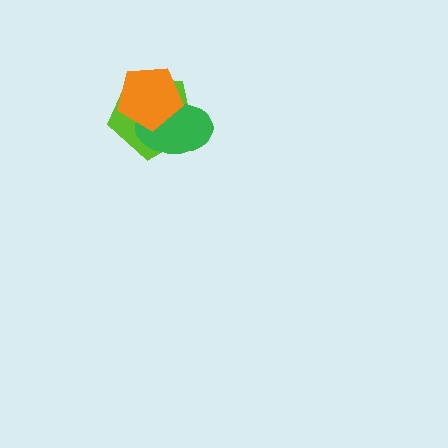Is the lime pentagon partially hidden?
Yes, it is partially covered by another shape.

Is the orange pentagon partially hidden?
No, no other shape covers it.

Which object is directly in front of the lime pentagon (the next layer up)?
The green ellipse is directly in front of the lime pentagon.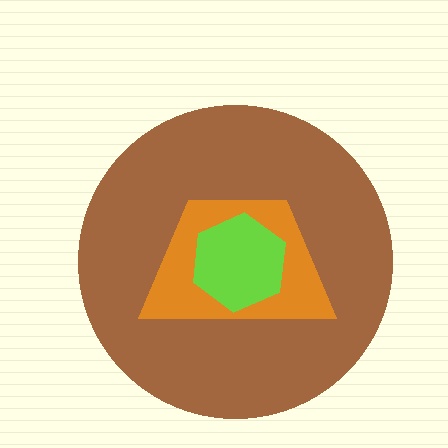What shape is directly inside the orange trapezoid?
The lime hexagon.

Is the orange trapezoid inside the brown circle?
Yes.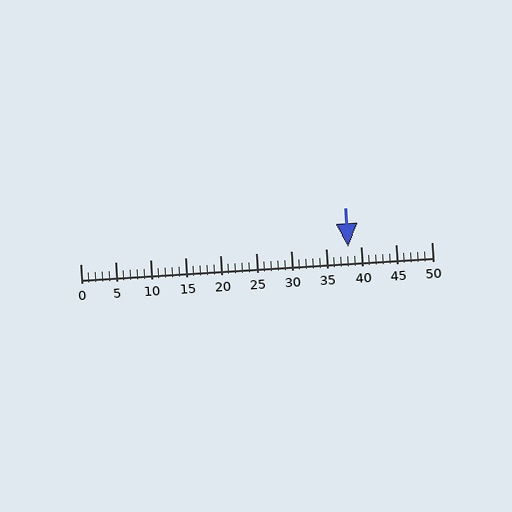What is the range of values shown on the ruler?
The ruler shows values from 0 to 50.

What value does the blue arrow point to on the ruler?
The blue arrow points to approximately 38.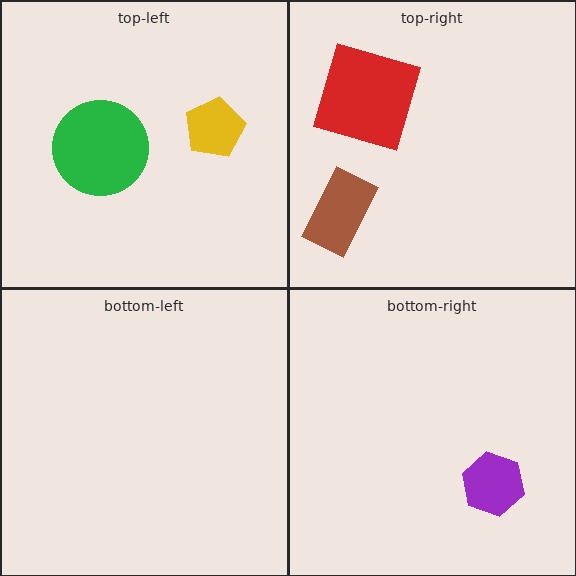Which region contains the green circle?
The top-left region.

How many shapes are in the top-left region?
2.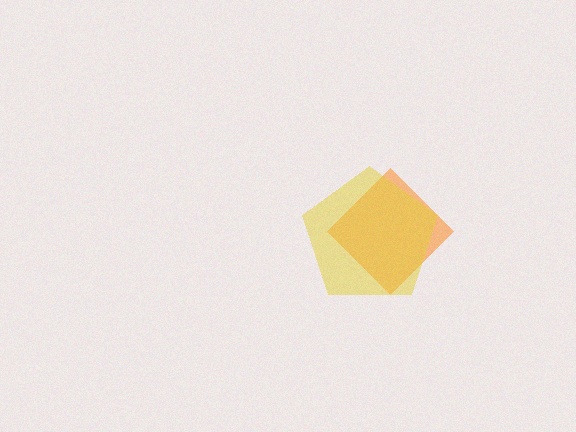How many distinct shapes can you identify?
There are 2 distinct shapes: an orange diamond, a yellow pentagon.